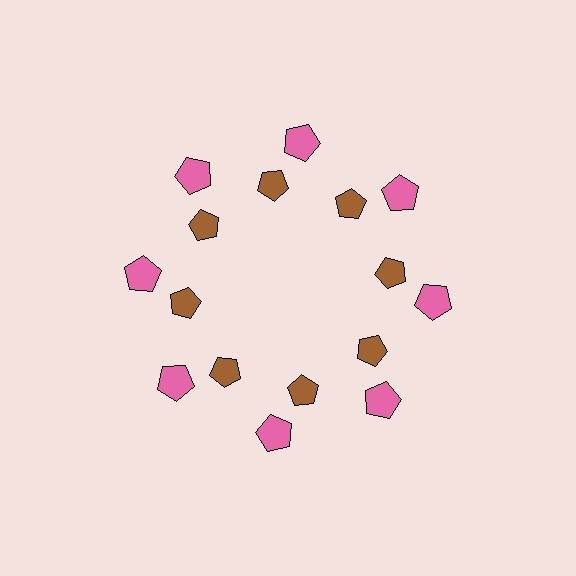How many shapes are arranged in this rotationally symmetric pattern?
There are 16 shapes, arranged in 8 groups of 2.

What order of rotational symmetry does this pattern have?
This pattern has 8-fold rotational symmetry.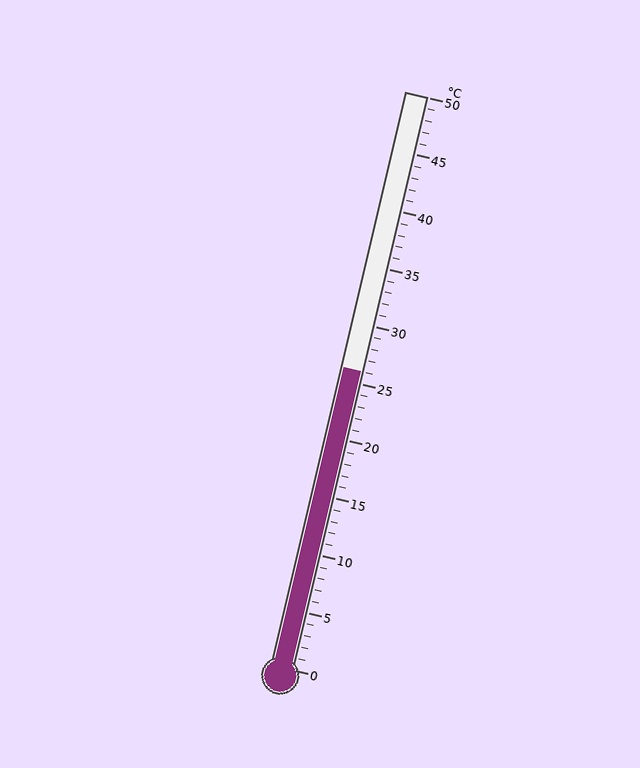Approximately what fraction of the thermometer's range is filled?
The thermometer is filled to approximately 50% of its range.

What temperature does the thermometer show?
The thermometer shows approximately 26°C.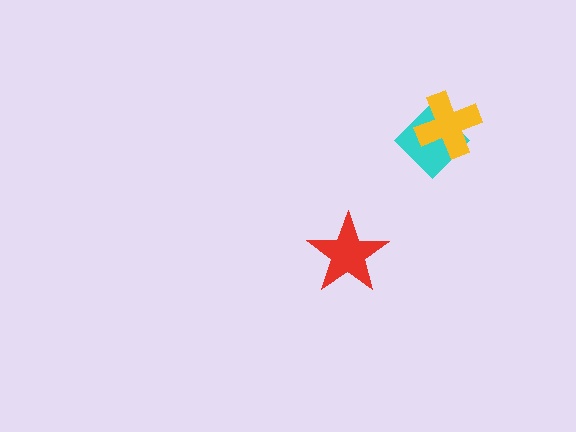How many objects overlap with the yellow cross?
1 object overlaps with the yellow cross.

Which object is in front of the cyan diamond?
The yellow cross is in front of the cyan diamond.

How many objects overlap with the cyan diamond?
1 object overlaps with the cyan diamond.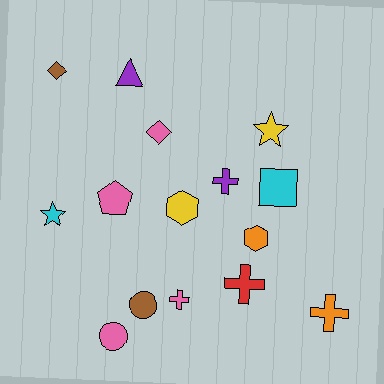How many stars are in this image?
There are 2 stars.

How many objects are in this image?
There are 15 objects.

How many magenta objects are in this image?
There are no magenta objects.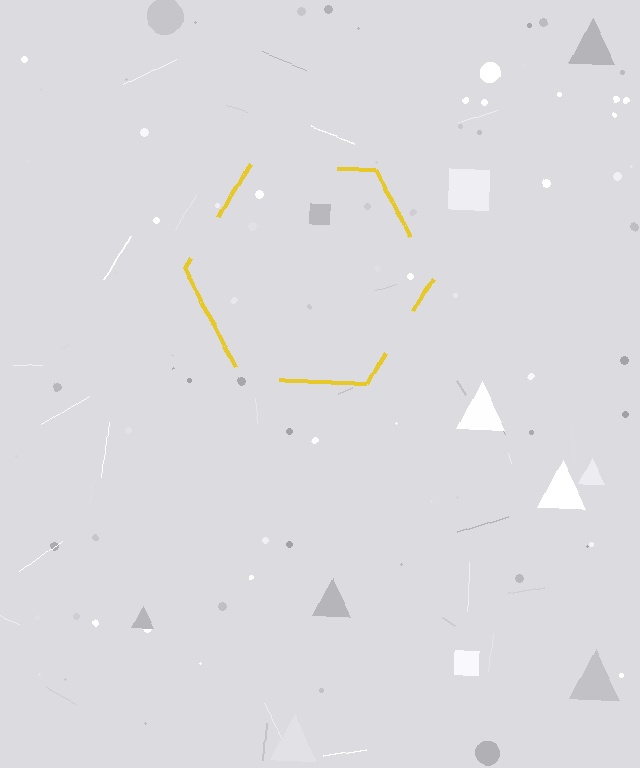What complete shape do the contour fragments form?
The contour fragments form a hexagon.